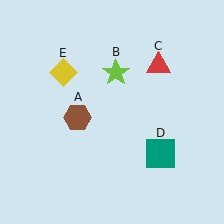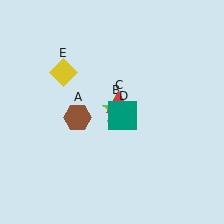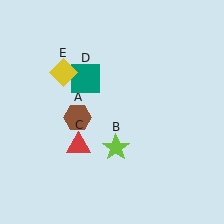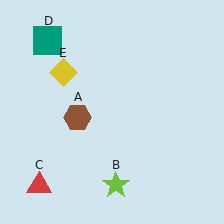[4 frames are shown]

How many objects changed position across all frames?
3 objects changed position: lime star (object B), red triangle (object C), teal square (object D).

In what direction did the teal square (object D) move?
The teal square (object D) moved up and to the left.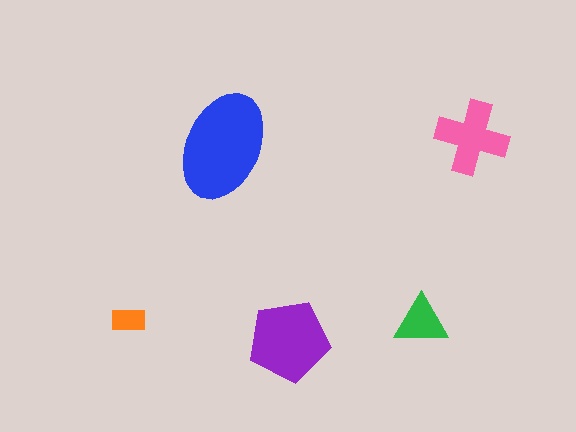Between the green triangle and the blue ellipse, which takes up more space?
The blue ellipse.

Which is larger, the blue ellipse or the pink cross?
The blue ellipse.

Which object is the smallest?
The orange rectangle.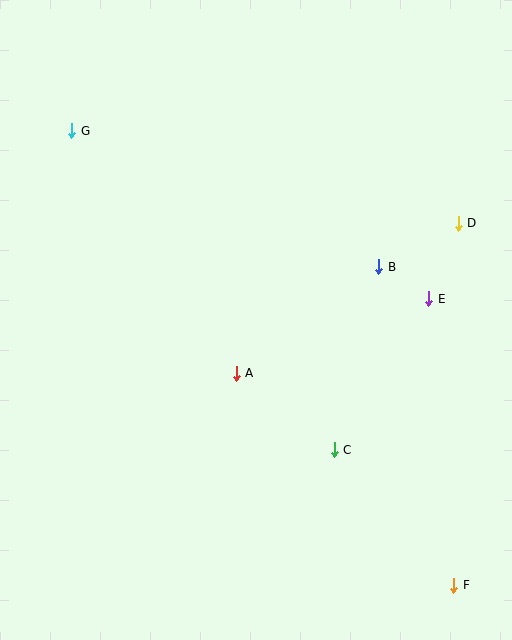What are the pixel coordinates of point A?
Point A is at (236, 373).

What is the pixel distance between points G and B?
The distance between G and B is 336 pixels.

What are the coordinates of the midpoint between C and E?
The midpoint between C and E is at (382, 374).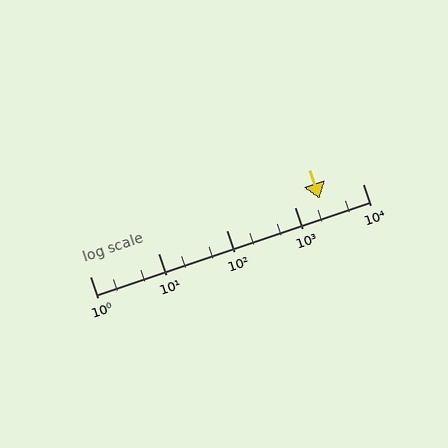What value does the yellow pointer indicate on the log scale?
The pointer indicates approximately 2300.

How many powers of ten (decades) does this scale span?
The scale spans 4 decades, from 1 to 10000.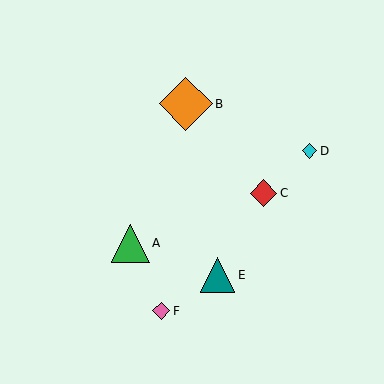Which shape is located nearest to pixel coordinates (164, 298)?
The pink diamond (labeled F) at (161, 311) is nearest to that location.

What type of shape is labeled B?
Shape B is an orange diamond.